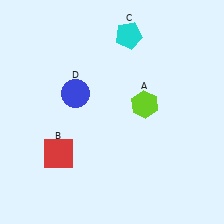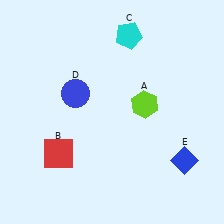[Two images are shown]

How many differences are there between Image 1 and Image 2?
There is 1 difference between the two images.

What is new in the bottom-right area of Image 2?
A blue diamond (E) was added in the bottom-right area of Image 2.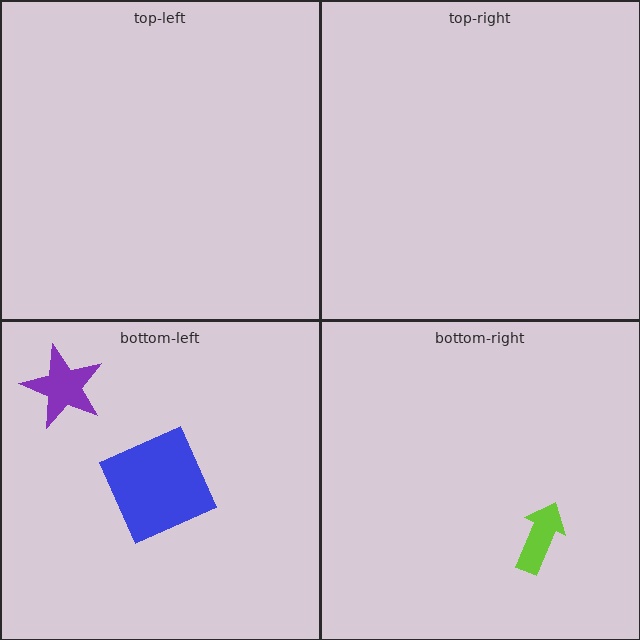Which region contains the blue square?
The bottom-left region.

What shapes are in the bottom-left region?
The blue square, the purple star.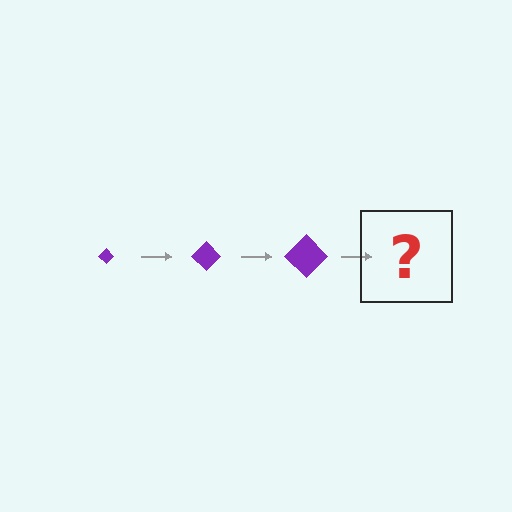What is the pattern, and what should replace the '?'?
The pattern is that the diamond gets progressively larger each step. The '?' should be a purple diamond, larger than the previous one.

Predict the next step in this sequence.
The next step is a purple diamond, larger than the previous one.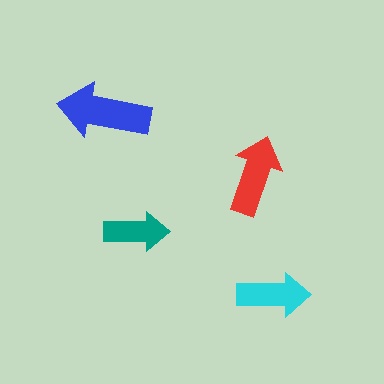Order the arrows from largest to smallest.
the blue one, the red one, the cyan one, the teal one.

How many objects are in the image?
There are 4 objects in the image.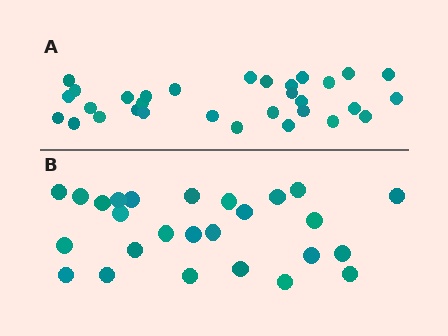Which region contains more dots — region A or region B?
Region A (the top region) has more dots.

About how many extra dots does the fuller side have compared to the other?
Region A has about 5 more dots than region B.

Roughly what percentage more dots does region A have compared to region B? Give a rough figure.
About 20% more.